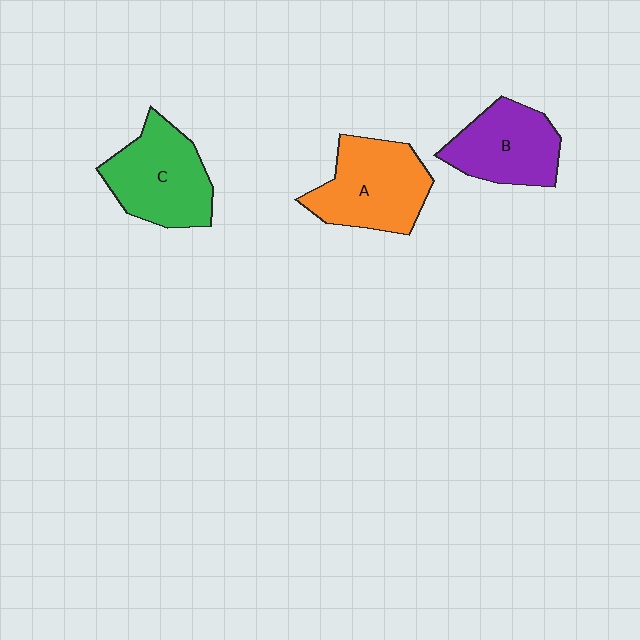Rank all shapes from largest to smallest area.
From largest to smallest: A (orange), C (green), B (purple).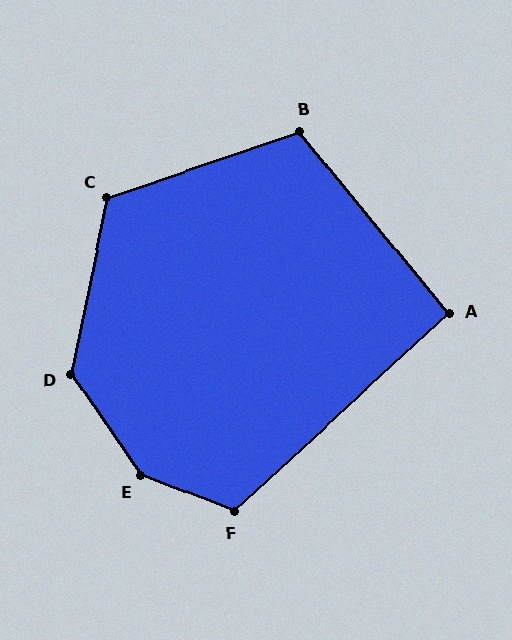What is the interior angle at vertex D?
Approximately 134 degrees (obtuse).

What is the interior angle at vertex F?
Approximately 116 degrees (obtuse).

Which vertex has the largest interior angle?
E, at approximately 146 degrees.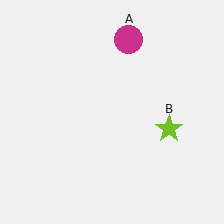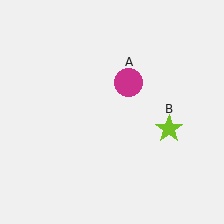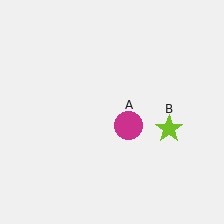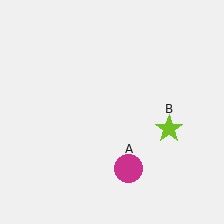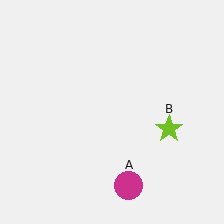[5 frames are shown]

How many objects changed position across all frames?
1 object changed position: magenta circle (object A).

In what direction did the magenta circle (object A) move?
The magenta circle (object A) moved down.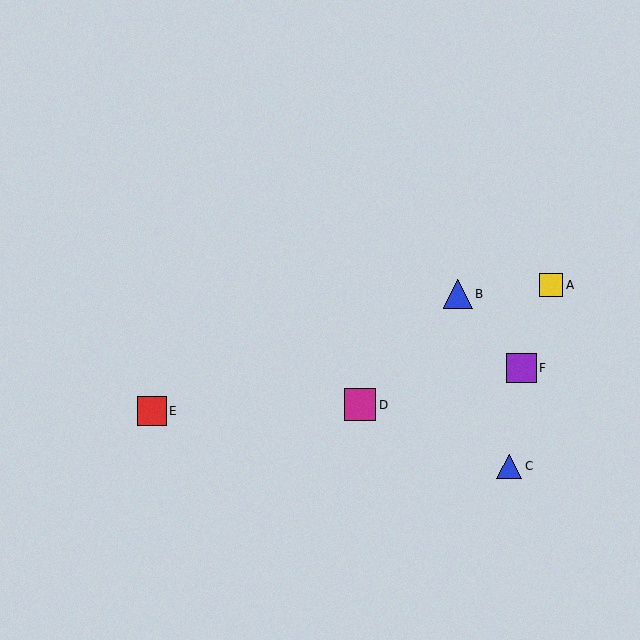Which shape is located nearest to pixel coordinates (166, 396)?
The red square (labeled E) at (152, 411) is nearest to that location.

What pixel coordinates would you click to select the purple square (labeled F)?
Click at (521, 368) to select the purple square F.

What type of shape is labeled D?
Shape D is a magenta square.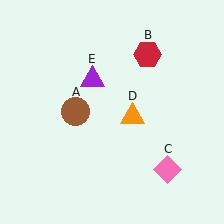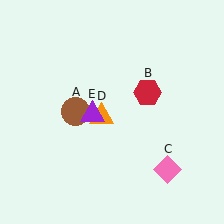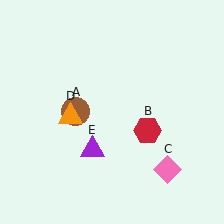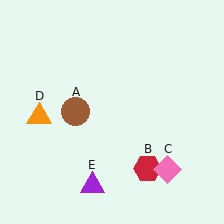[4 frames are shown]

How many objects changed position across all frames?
3 objects changed position: red hexagon (object B), orange triangle (object D), purple triangle (object E).